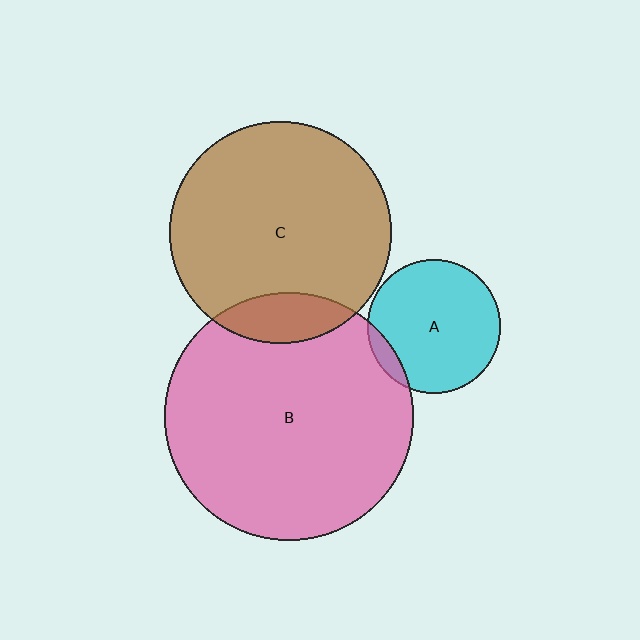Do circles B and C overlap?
Yes.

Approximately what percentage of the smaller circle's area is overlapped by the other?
Approximately 15%.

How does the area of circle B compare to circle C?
Approximately 1.3 times.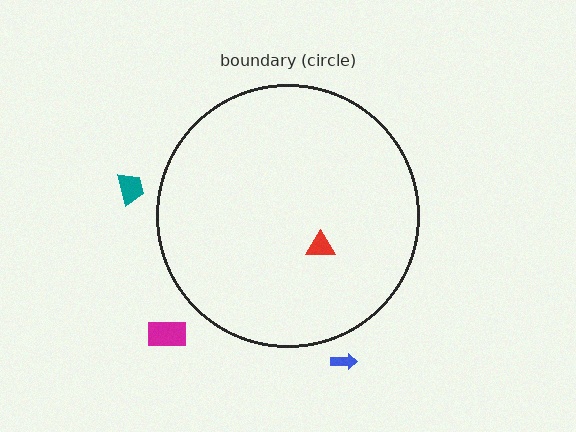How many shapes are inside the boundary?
1 inside, 3 outside.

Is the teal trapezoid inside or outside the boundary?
Outside.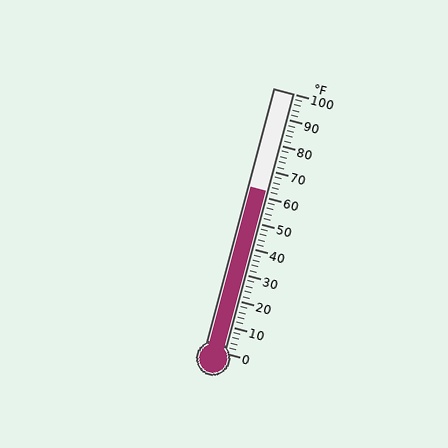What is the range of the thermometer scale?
The thermometer scale ranges from 0°F to 100°F.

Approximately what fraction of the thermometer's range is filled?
The thermometer is filled to approximately 60% of its range.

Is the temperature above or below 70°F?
The temperature is below 70°F.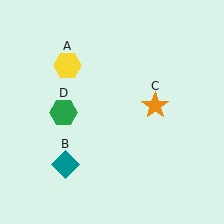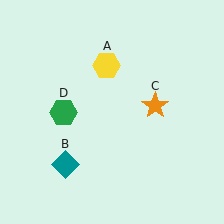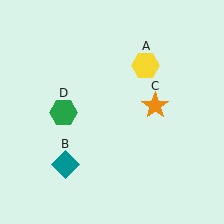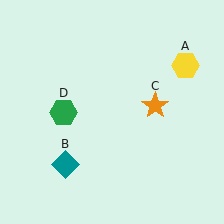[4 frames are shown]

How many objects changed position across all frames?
1 object changed position: yellow hexagon (object A).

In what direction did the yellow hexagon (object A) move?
The yellow hexagon (object A) moved right.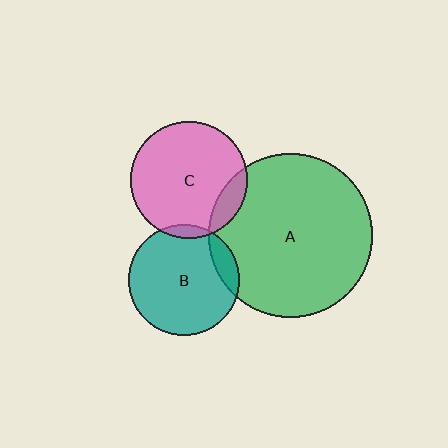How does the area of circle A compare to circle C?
Approximately 2.0 times.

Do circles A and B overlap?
Yes.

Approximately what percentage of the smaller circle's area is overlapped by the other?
Approximately 10%.